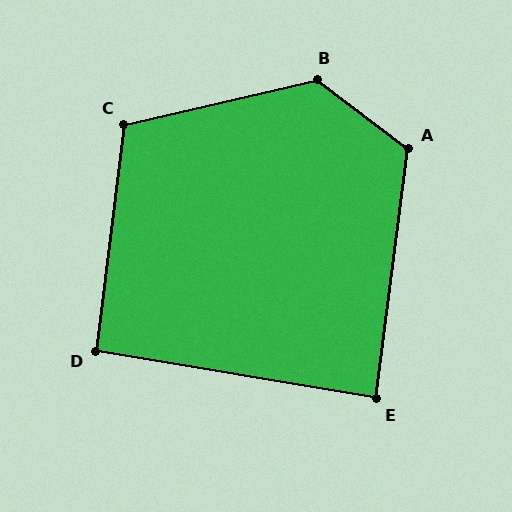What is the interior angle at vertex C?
Approximately 110 degrees (obtuse).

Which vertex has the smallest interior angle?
E, at approximately 88 degrees.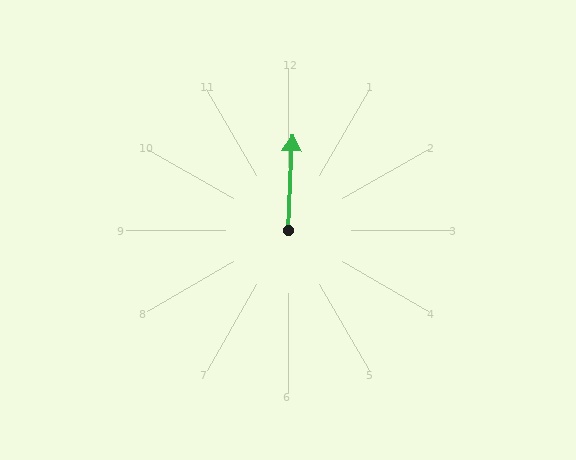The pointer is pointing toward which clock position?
Roughly 12 o'clock.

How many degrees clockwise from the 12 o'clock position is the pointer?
Approximately 3 degrees.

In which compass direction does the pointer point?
North.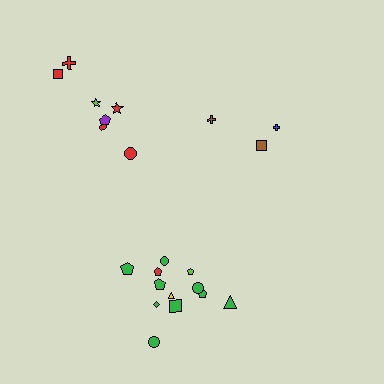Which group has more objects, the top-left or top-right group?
The top-left group.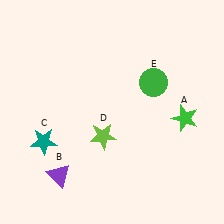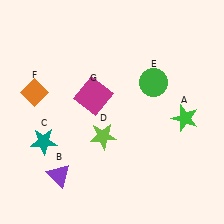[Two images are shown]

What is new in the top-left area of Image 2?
A magenta square (G) was added in the top-left area of Image 2.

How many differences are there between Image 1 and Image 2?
There are 2 differences between the two images.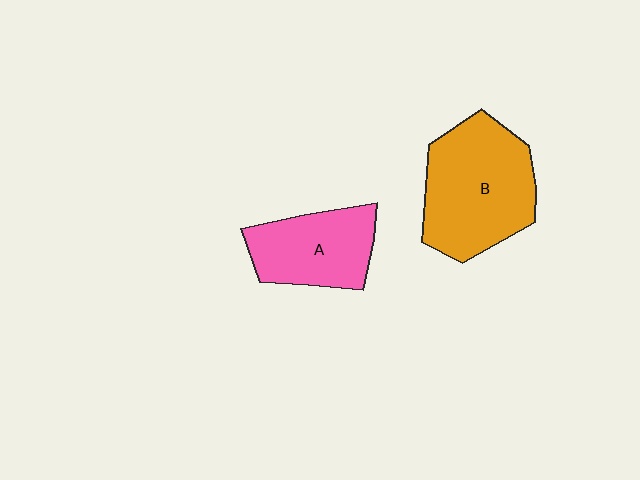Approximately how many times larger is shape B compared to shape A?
Approximately 1.5 times.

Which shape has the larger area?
Shape B (orange).